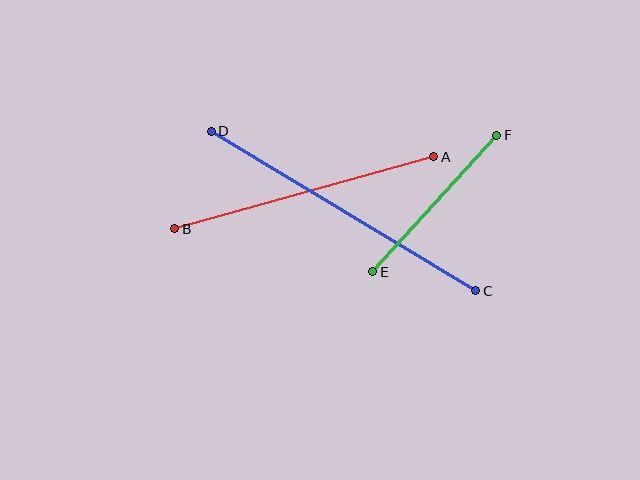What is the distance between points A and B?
The distance is approximately 269 pixels.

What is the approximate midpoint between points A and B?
The midpoint is at approximately (304, 193) pixels.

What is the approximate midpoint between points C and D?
The midpoint is at approximately (343, 211) pixels.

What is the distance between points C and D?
The distance is approximately 308 pixels.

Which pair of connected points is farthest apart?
Points C and D are farthest apart.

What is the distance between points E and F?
The distance is approximately 184 pixels.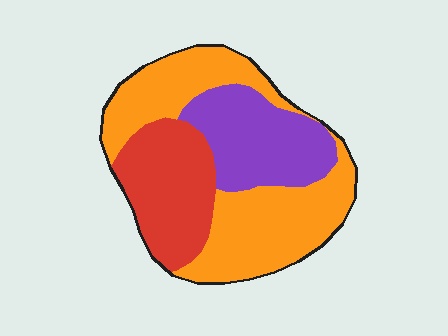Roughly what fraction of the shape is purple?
Purple covers 25% of the shape.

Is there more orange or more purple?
Orange.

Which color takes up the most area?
Orange, at roughly 50%.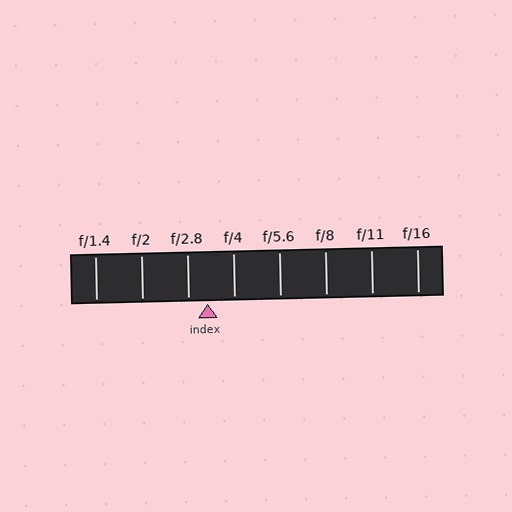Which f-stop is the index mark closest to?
The index mark is closest to f/2.8.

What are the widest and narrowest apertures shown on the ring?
The widest aperture shown is f/1.4 and the narrowest is f/16.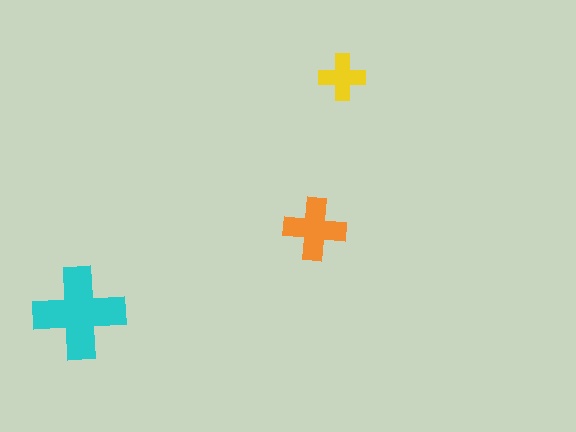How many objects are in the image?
There are 3 objects in the image.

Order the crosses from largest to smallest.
the cyan one, the orange one, the yellow one.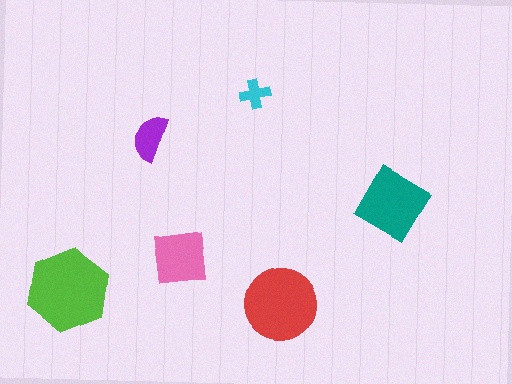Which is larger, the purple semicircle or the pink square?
The pink square.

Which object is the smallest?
The cyan cross.